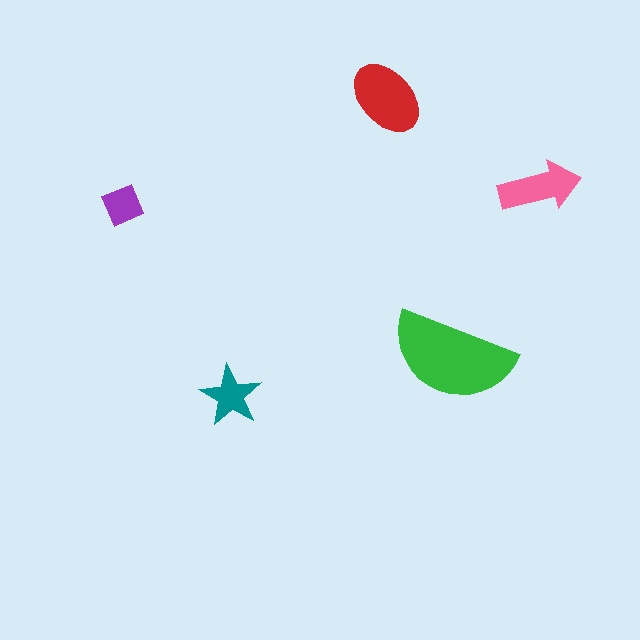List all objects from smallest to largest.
The purple diamond, the teal star, the pink arrow, the red ellipse, the green semicircle.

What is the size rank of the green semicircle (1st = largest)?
1st.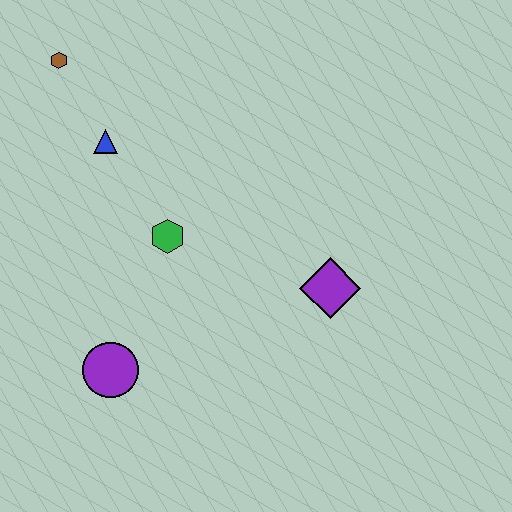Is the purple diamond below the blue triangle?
Yes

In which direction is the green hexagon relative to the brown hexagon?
The green hexagon is below the brown hexagon.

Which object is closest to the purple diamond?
The green hexagon is closest to the purple diamond.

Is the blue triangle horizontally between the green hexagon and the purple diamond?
No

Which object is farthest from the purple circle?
The brown hexagon is farthest from the purple circle.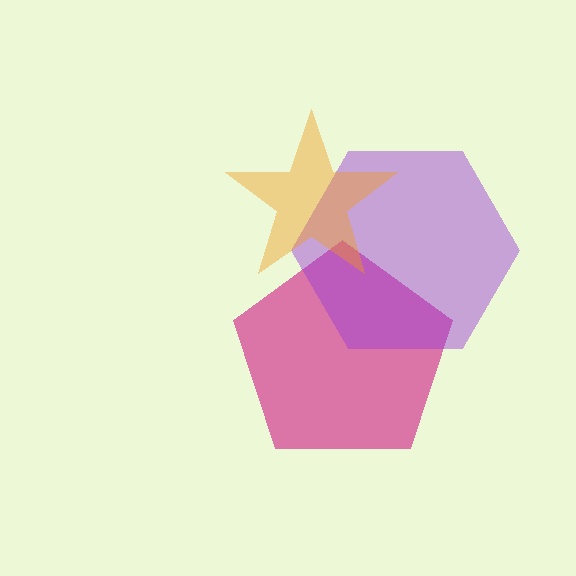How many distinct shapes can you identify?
There are 3 distinct shapes: a magenta pentagon, a purple hexagon, an orange star.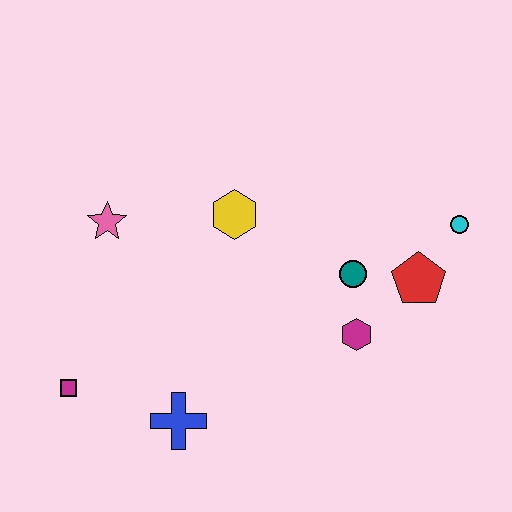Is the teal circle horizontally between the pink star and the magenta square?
No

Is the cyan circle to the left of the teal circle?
No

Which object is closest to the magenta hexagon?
The teal circle is closest to the magenta hexagon.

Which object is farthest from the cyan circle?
The magenta square is farthest from the cyan circle.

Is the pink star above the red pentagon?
Yes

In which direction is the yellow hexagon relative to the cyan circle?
The yellow hexagon is to the left of the cyan circle.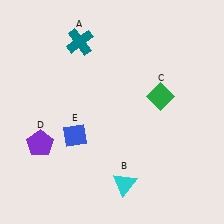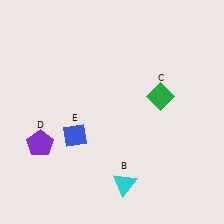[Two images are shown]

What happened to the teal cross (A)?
The teal cross (A) was removed in Image 2. It was in the top-left area of Image 1.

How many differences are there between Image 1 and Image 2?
There is 1 difference between the two images.